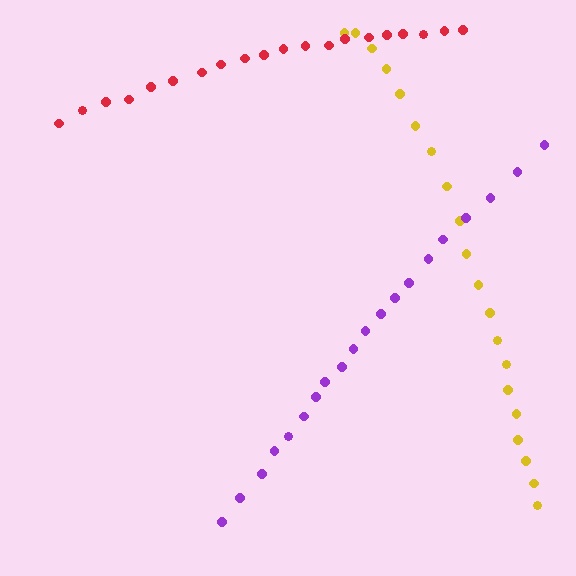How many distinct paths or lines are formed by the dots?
There are 3 distinct paths.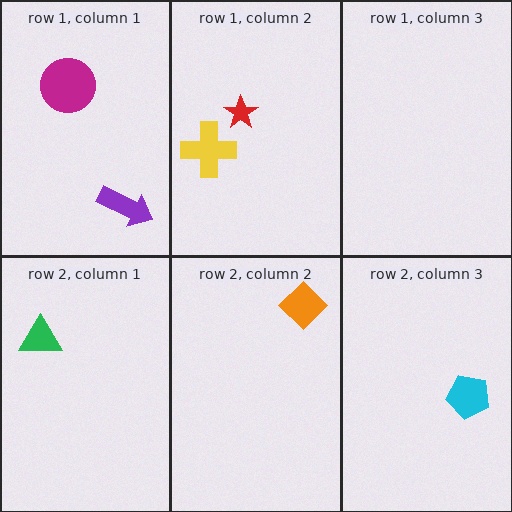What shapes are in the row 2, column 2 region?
The orange diamond.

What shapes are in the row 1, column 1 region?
The magenta circle, the purple arrow.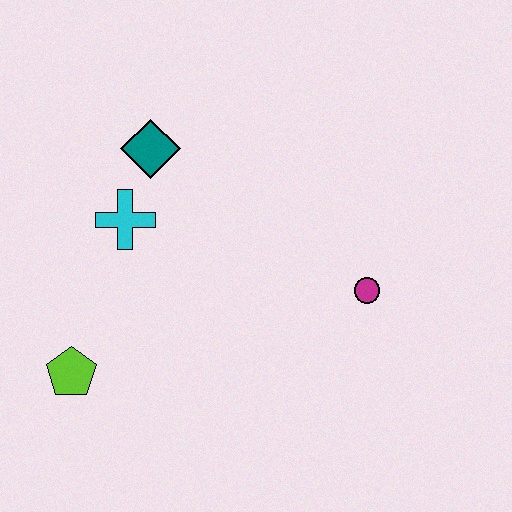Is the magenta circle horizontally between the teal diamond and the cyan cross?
No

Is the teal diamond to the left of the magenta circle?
Yes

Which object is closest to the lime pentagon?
The cyan cross is closest to the lime pentagon.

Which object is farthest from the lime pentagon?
The magenta circle is farthest from the lime pentagon.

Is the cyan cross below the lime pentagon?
No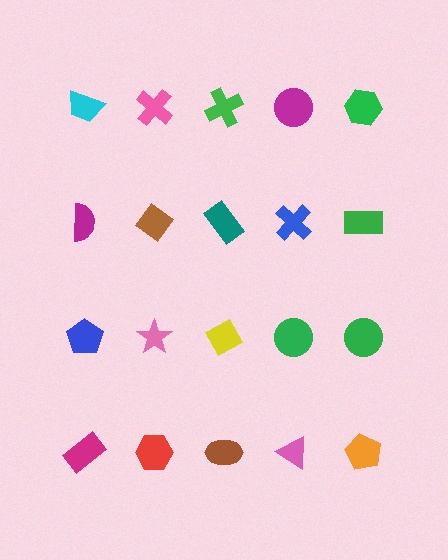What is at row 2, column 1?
A magenta semicircle.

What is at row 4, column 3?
A brown ellipse.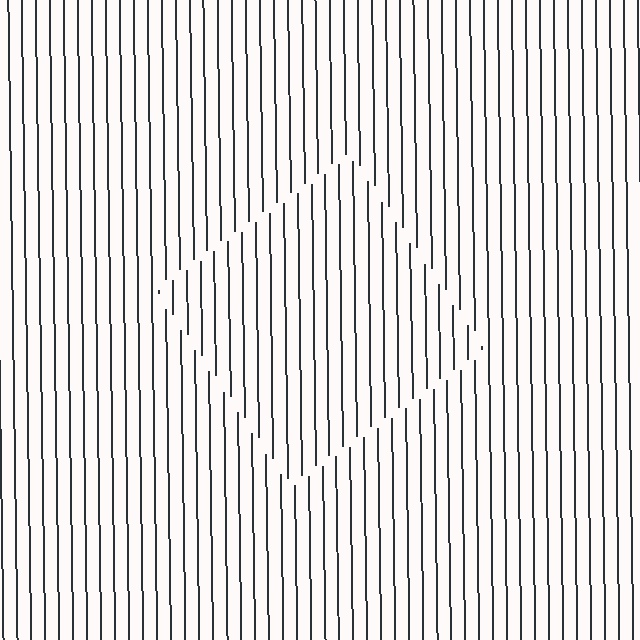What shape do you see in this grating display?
An illusory square. The interior of the shape contains the same grating, shifted by half a period — the contour is defined by the phase discontinuity where line-ends from the inner and outer gratings abut.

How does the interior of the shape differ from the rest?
The interior of the shape contains the same grating, shifted by half a period — the contour is defined by the phase discontinuity where line-ends from the inner and outer gratings abut.